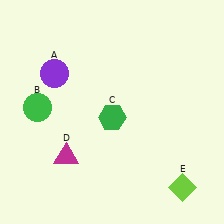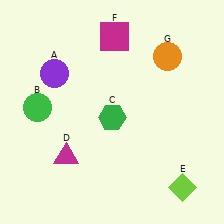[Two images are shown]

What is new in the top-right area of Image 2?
An orange circle (G) was added in the top-right area of Image 2.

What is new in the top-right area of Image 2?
A magenta square (F) was added in the top-right area of Image 2.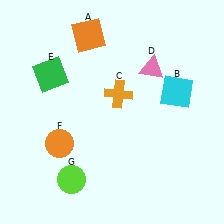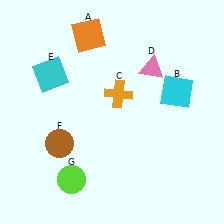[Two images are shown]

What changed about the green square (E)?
In Image 1, E is green. In Image 2, it changed to cyan.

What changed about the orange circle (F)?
In Image 1, F is orange. In Image 2, it changed to brown.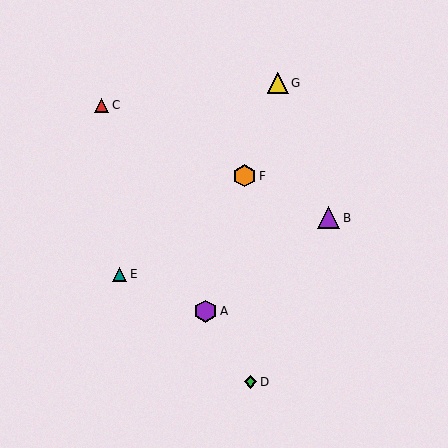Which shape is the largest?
The purple hexagon (labeled A) is the largest.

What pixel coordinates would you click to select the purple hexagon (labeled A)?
Click at (205, 311) to select the purple hexagon A.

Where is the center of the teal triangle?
The center of the teal triangle is at (120, 274).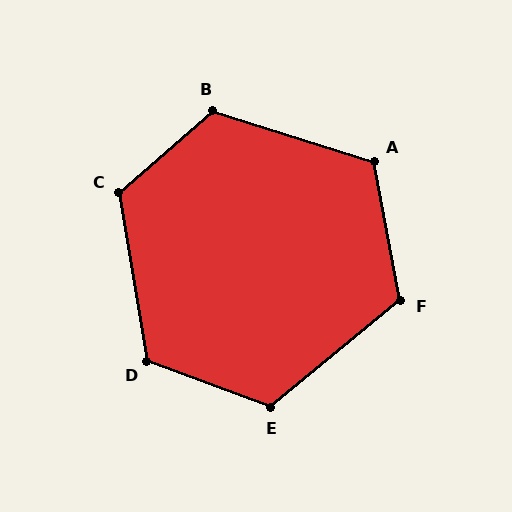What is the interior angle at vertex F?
Approximately 118 degrees (obtuse).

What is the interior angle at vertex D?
Approximately 120 degrees (obtuse).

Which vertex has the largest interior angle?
B, at approximately 122 degrees.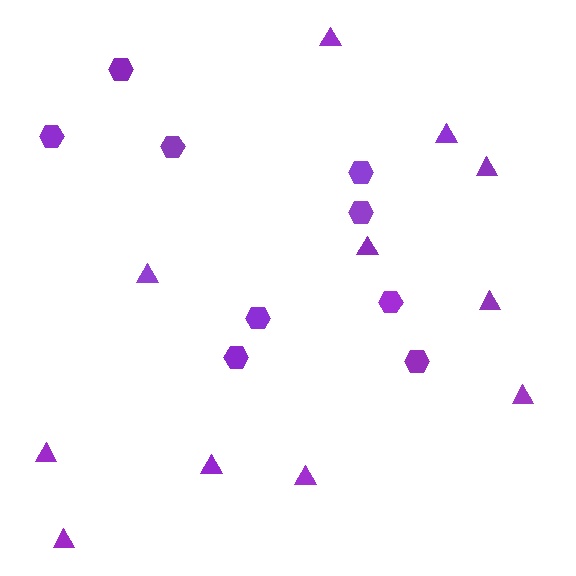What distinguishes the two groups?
There are 2 groups: one group of triangles (11) and one group of hexagons (9).